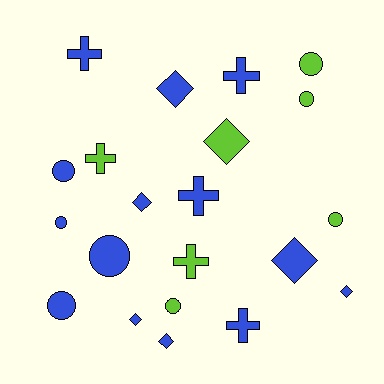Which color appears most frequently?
Blue, with 14 objects.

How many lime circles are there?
There are 4 lime circles.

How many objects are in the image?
There are 21 objects.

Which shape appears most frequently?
Circle, with 8 objects.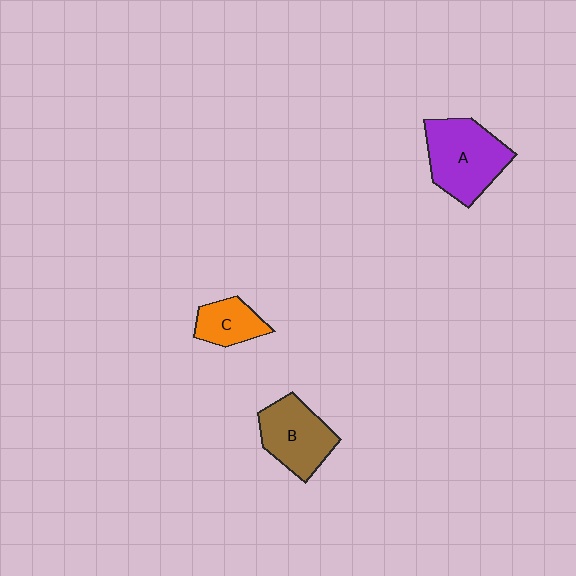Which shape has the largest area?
Shape A (purple).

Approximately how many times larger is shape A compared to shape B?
Approximately 1.2 times.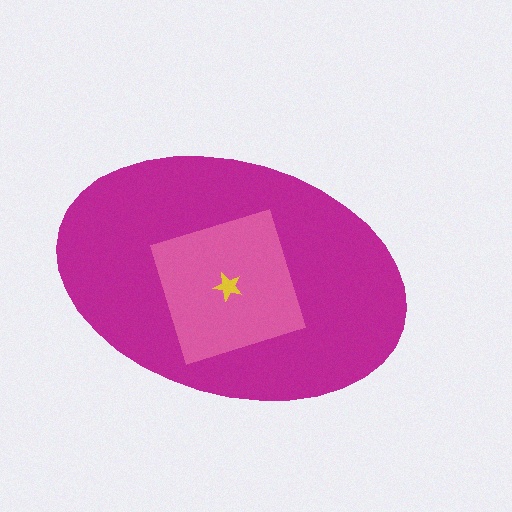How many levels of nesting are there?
3.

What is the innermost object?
The yellow star.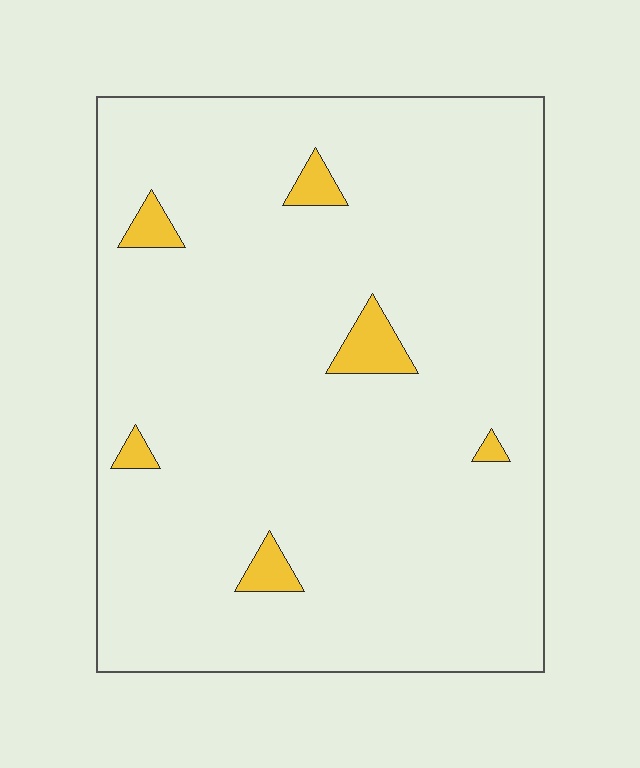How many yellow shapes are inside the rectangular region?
6.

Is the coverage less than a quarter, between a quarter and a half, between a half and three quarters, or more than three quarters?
Less than a quarter.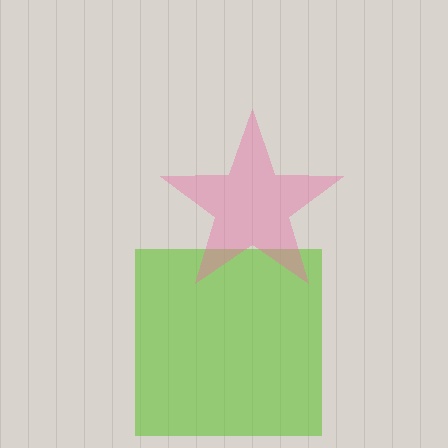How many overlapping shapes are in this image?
There are 2 overlapping shapes in the image.